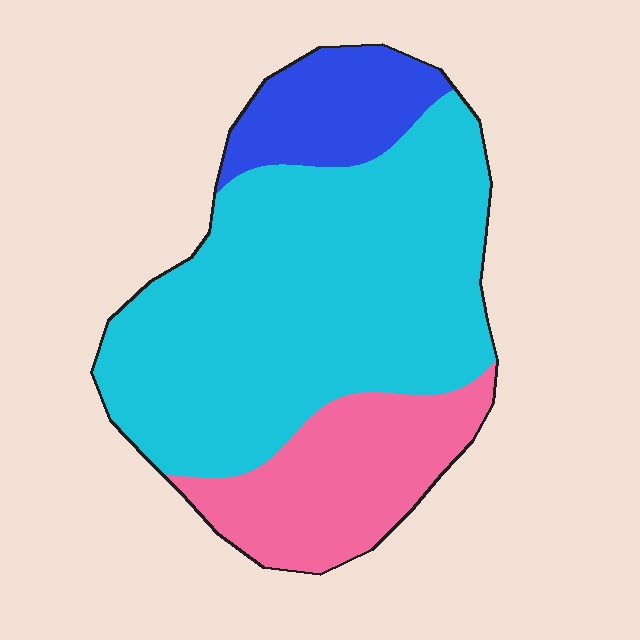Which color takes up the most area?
Cyan, at roughly 65%.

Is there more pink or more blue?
Pink.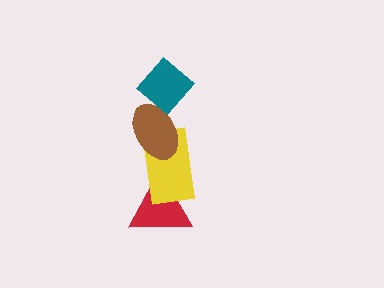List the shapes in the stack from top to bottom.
From top to bottom: the teal diamond, the brown ellipse, the yellow rectangle, the red triangle.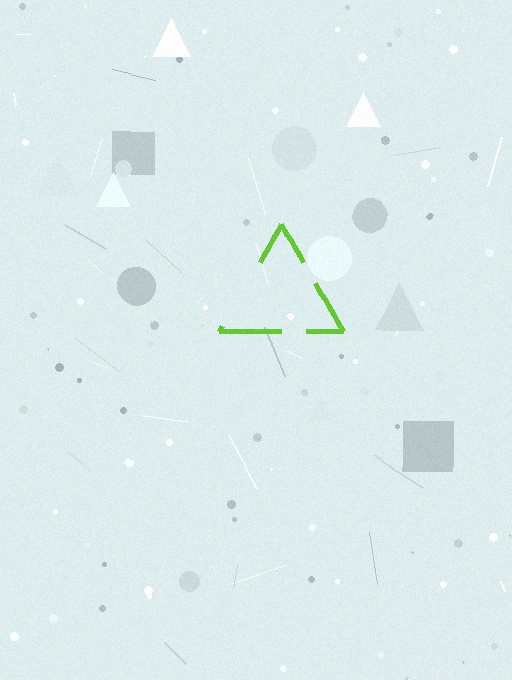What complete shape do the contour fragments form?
The contour fragments form a triangle.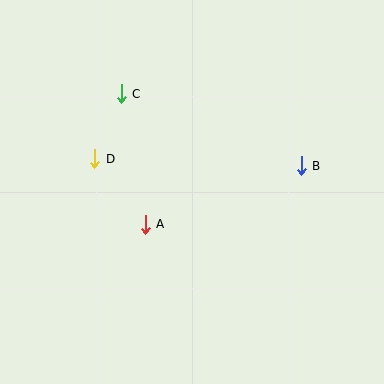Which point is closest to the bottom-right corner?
Point B is closest to the bottom-right corner.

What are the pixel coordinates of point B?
Point B is at (301, 166).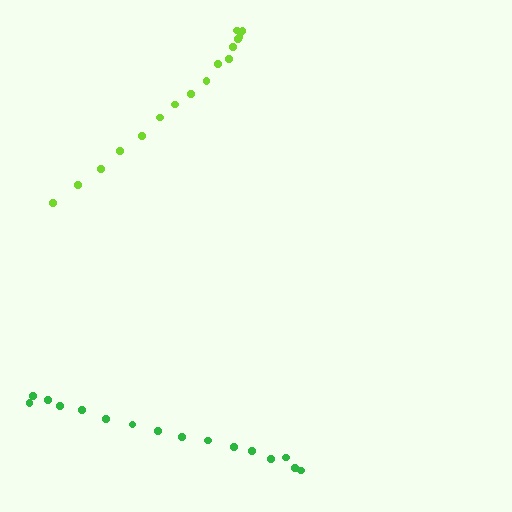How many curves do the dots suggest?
There are 2 distinct paths.